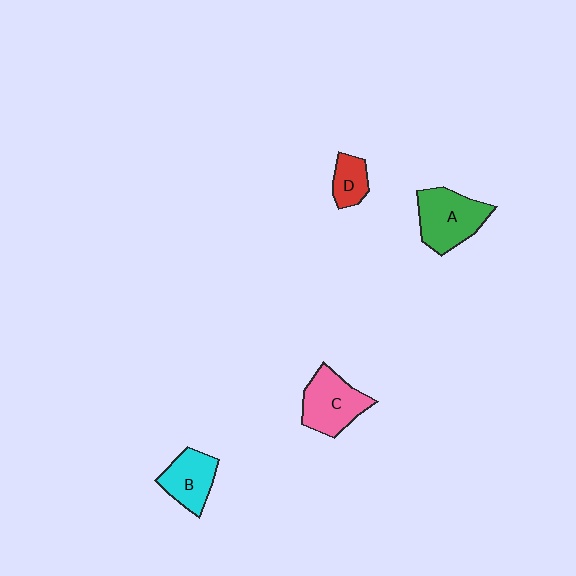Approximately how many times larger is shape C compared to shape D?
Approximately 2.0 times.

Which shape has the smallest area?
Shape D (red).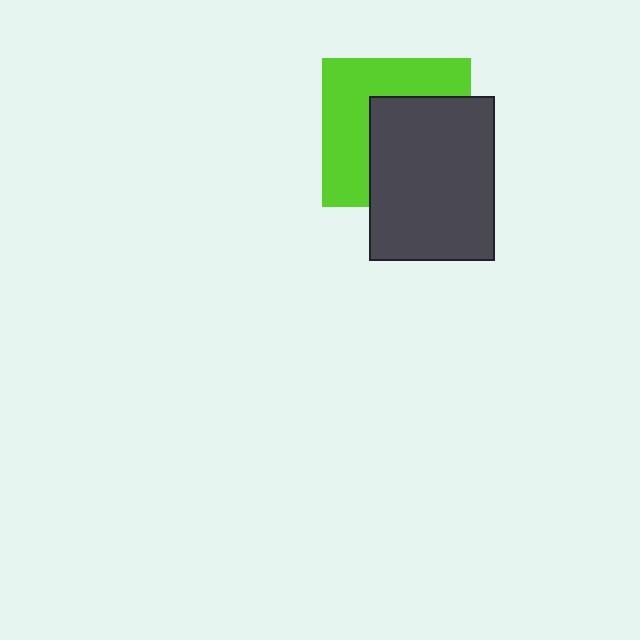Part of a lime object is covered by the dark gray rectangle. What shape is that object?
It is a square.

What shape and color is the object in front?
The object in front is a dark gray rectangle.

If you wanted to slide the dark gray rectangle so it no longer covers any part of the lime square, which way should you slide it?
Slide it toward the lower-right — that is the most direct way to separate the two shapes.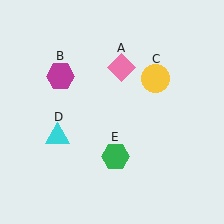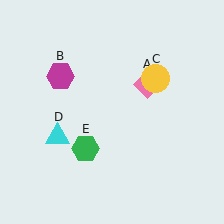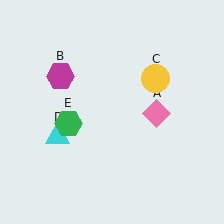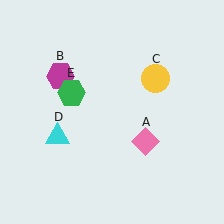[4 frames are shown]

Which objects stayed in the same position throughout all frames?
Magenta hexagon (object B) and yellow circle (object C) and cyan triangle (object D) remained stationary.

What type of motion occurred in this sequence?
The pink diamond (object A), green hexagon (object E) rotated clockwise around the center of the scene.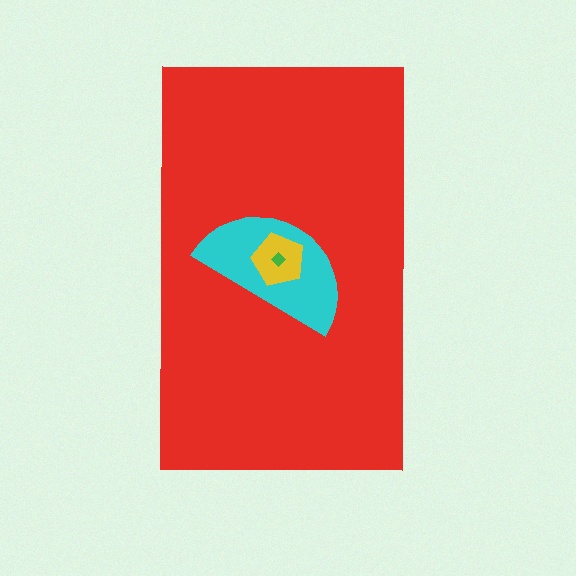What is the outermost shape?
The red rectangle.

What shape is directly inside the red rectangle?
The cyan semicircle.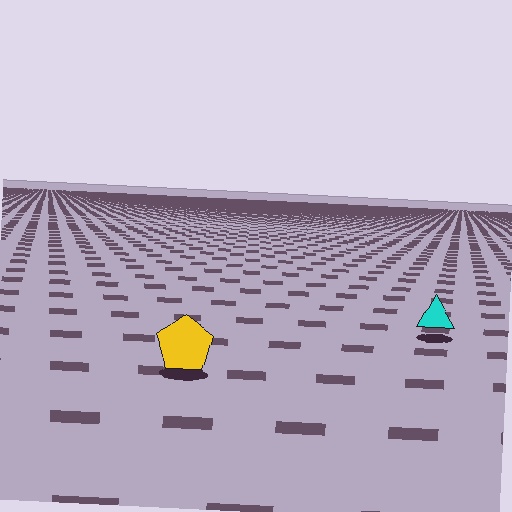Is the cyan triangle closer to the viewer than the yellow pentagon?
No. The yellow pentagon is closer — you can tell from the texture gradient: the ground texture is coarser near it.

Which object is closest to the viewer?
The yellow pentagon is closest. The texture marks near it are larger and more spread out.